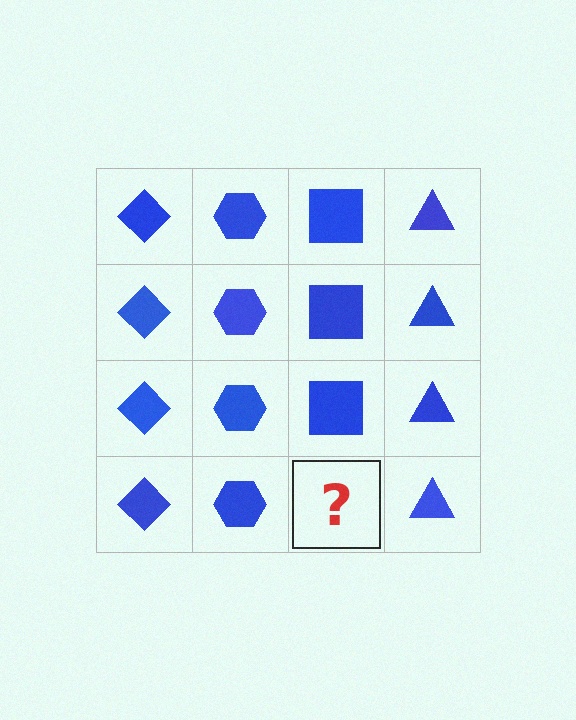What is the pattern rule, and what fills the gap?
The rule is that each column has a consistent shape. The gap should be filled with a blue square.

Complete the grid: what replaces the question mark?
The question mark should be replaced with a blue square.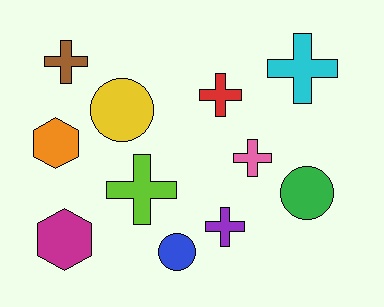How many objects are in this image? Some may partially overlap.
There are 11 objects.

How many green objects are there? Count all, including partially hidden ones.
There is 1 green object.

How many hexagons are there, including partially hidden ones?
There are 2 hexagons.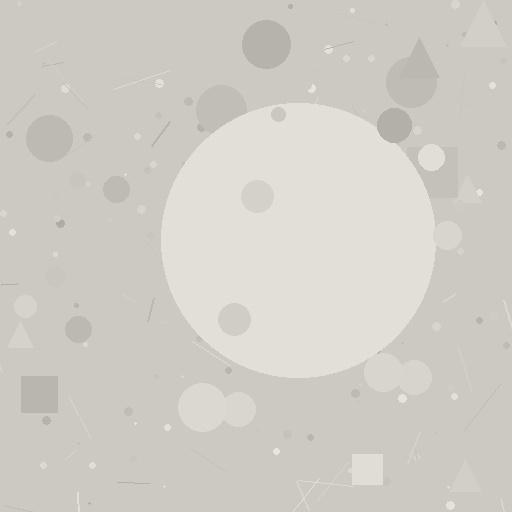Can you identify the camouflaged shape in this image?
The camouflaged shape is a circle.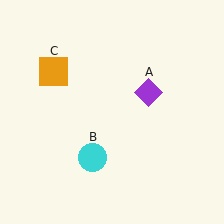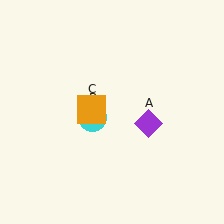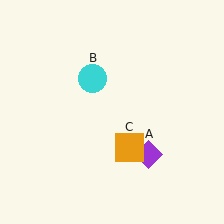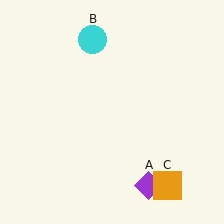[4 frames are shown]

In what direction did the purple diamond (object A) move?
The purple diamond (object A) moved down.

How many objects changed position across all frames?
3 objects changed position: purple diamond (object A), cyan circle (object B), orange square (object C).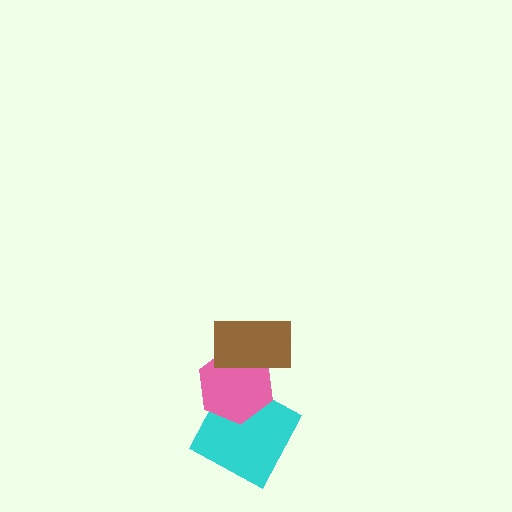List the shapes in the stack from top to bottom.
From top to bottom: the brown rectangle, the pink hexagon, the cyan square.